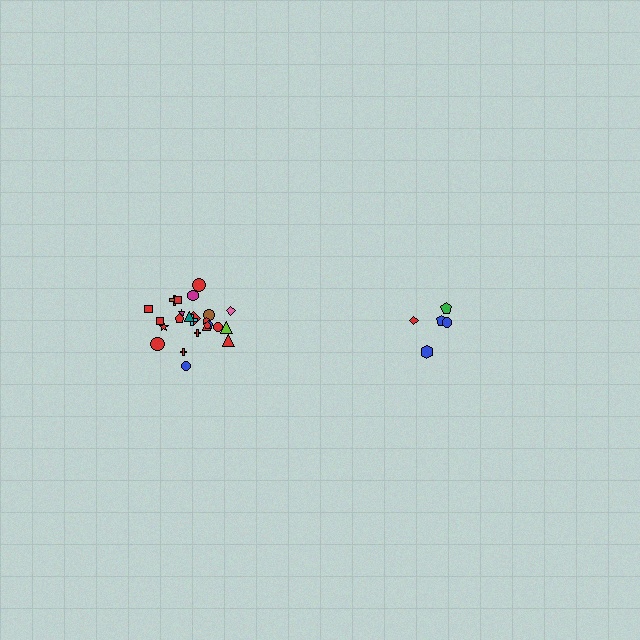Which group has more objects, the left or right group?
The left group.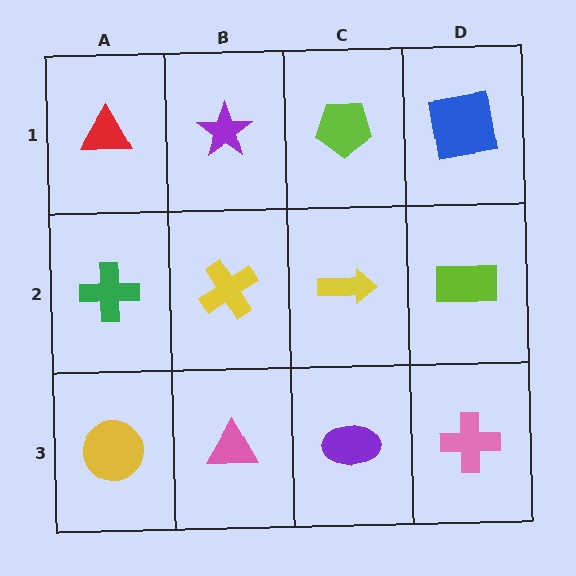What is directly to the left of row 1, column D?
A lime pentagon.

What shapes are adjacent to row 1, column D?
A lime rectangle (row 2, column D), a lime pentagon (row 1, column C).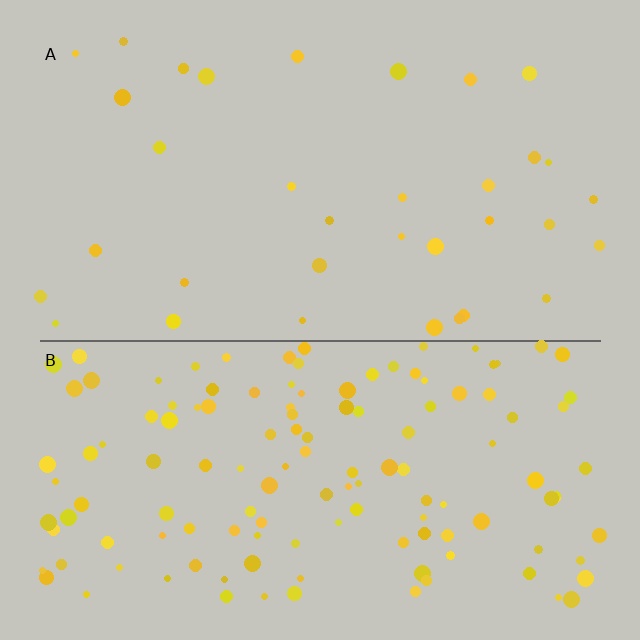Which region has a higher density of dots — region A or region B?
B (the bottom).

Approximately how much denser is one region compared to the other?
Approximately 4.0× — region B over region A.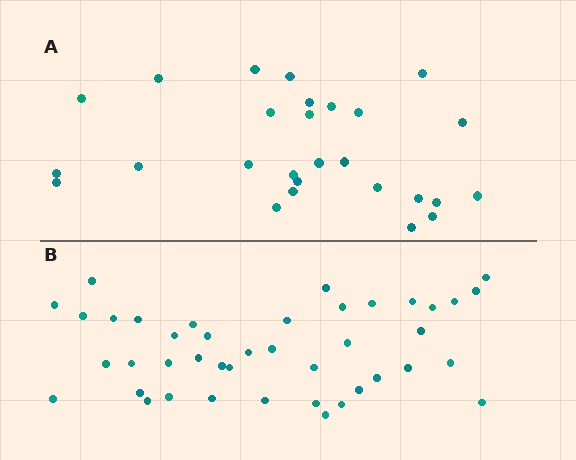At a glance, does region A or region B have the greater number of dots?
Region B (the bottom region) has more dots.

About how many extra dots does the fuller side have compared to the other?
Region B has approximately 15 more dots than region A.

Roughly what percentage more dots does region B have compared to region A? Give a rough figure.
About 55% more.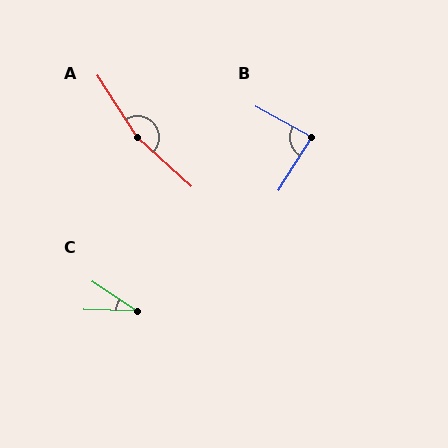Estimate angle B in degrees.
Approximately 87 degrees.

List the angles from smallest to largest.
C (32°), B (87°), A (165°).